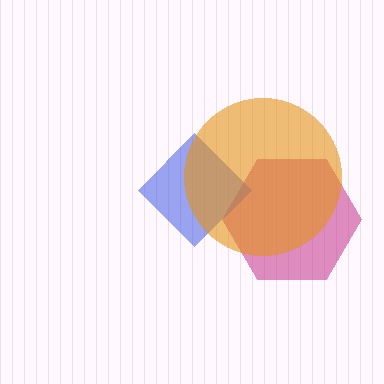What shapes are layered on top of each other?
The layered shapes are: a magenta hexagon, a blue diamond, an orange circle.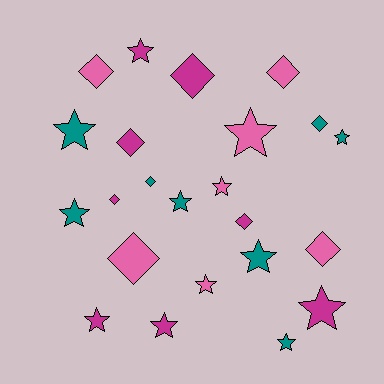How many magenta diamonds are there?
There are 4 magenta diamonds.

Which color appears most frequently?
Teal, with 8 objects.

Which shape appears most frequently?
Star, with 13 objects.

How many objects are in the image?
There are 23 objects.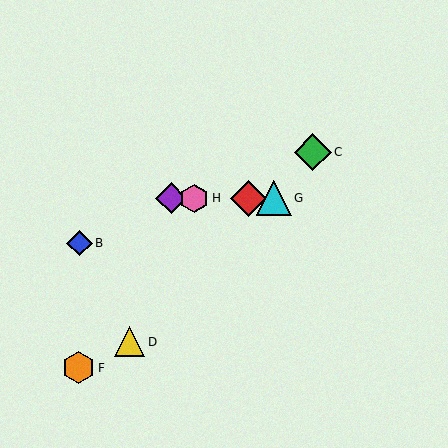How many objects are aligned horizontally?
4 objects (A, E, G, H) are aligned horizontally.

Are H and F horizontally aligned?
No, H is at y≈198 and F is at y≈368.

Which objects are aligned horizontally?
Objects A, E, G, H are aligned horizontally.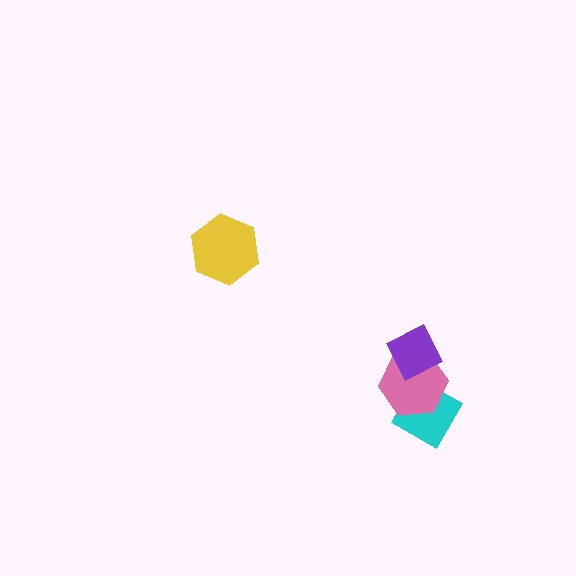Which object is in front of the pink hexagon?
The purple diamond is in front of the pink hexagon.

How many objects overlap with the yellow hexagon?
0 objects overlap with the yellow hexagon.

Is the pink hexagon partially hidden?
Yes, it is partially covered by another shape.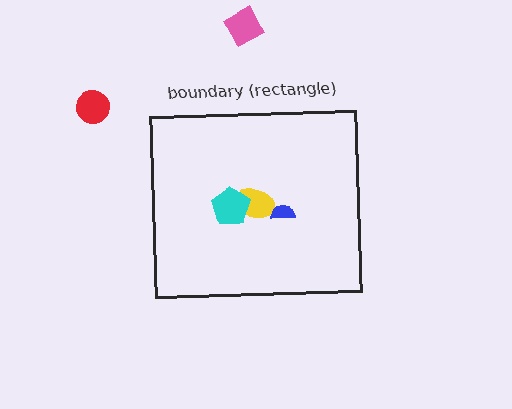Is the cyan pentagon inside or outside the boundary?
Inside.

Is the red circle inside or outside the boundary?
Outside.